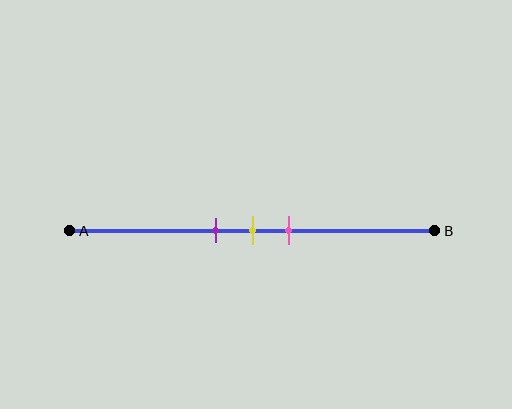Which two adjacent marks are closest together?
The purple and yellow marks are the closest adjacent pair.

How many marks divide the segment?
There are 3 marks dividing the segment.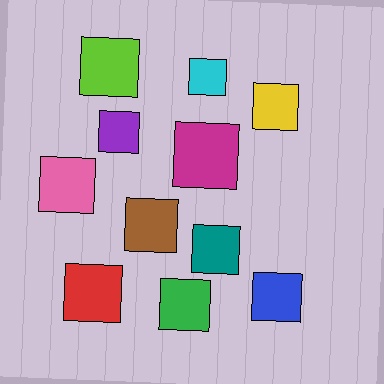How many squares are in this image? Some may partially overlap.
There are 11 squares.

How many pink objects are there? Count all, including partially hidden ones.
There is 1 pink object.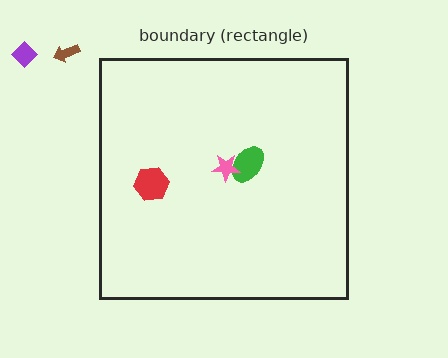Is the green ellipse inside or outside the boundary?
Inside.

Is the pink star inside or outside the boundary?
Inside.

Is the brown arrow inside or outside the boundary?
Outside.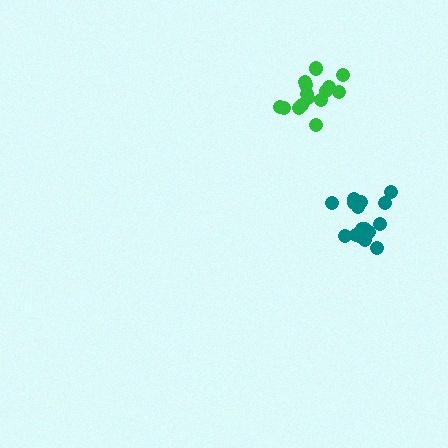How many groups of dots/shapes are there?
There are 2 groups.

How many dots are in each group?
Group 1: 17 dots, Group 2: 15 dots (32 total).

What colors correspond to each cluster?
The clusters are colored: teal, green.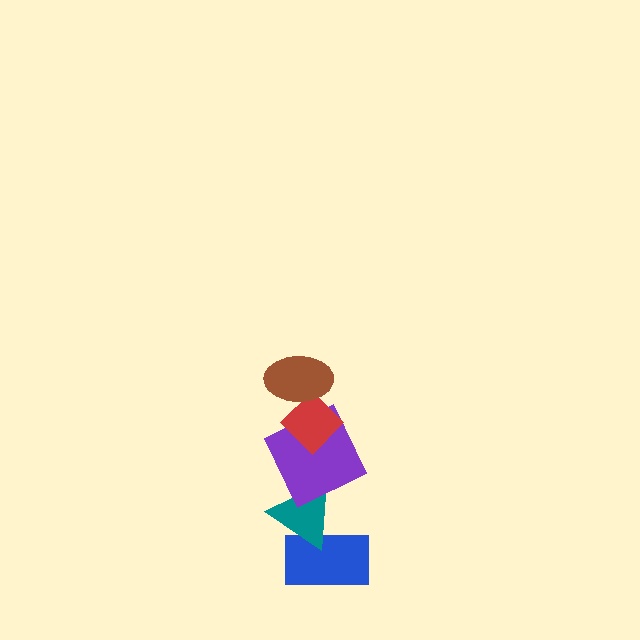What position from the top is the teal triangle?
The teal triangle is 4th from the top.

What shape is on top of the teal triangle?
The purple square is on top of the teal triangle.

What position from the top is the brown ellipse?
The brown ellipse is 1st from the top.